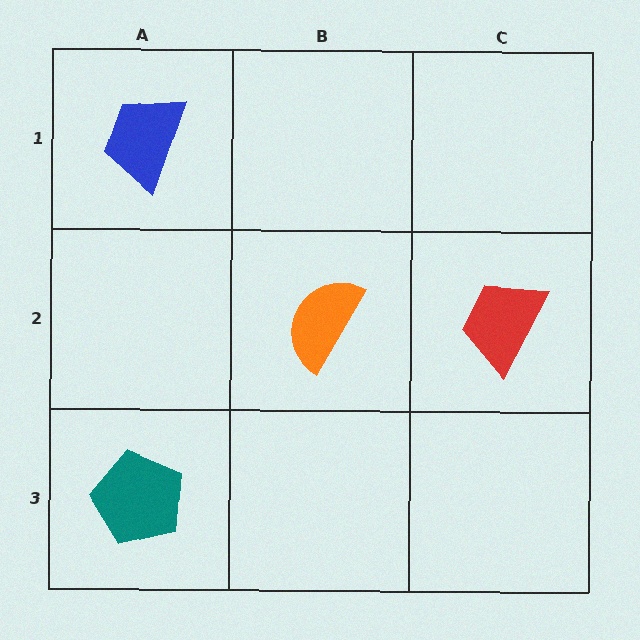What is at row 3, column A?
A teal pentagon.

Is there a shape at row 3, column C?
No, that cell is empty.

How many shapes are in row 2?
2 shapes.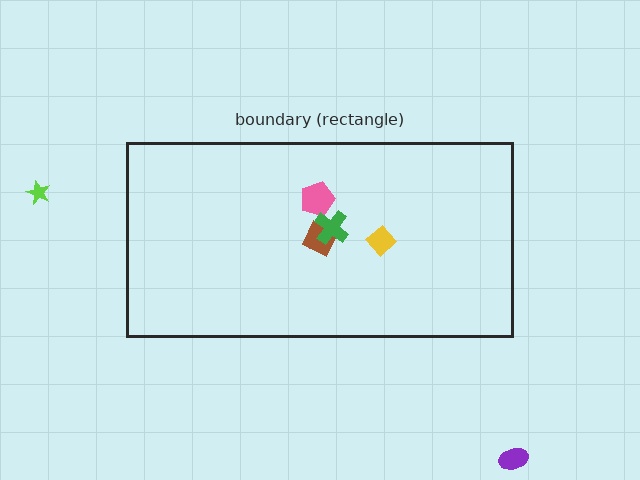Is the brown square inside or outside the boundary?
Inside.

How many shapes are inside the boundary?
5 inside, 2 outside.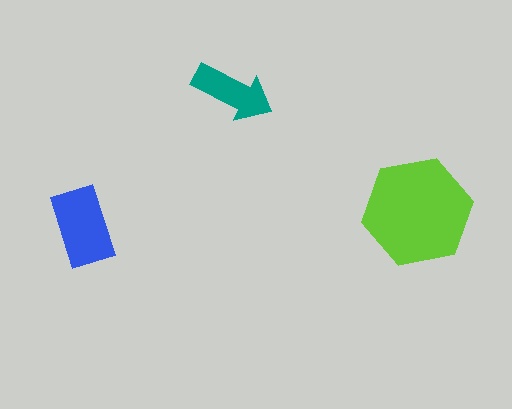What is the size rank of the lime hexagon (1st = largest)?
1st.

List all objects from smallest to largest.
The teal arrow, the blue rectangle, the lime hexagon.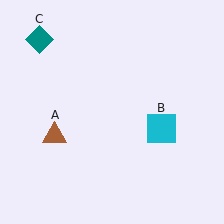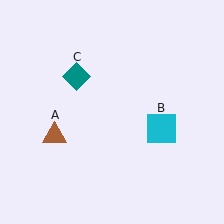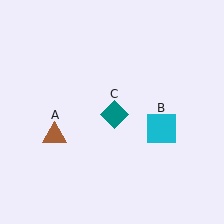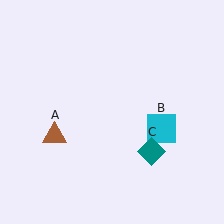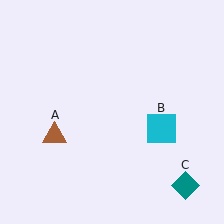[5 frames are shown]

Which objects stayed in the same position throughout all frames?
Brown triangle (object A) and cyan square (object B) remained stationary.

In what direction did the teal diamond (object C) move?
The teal diamond (object C) moved down and to the right.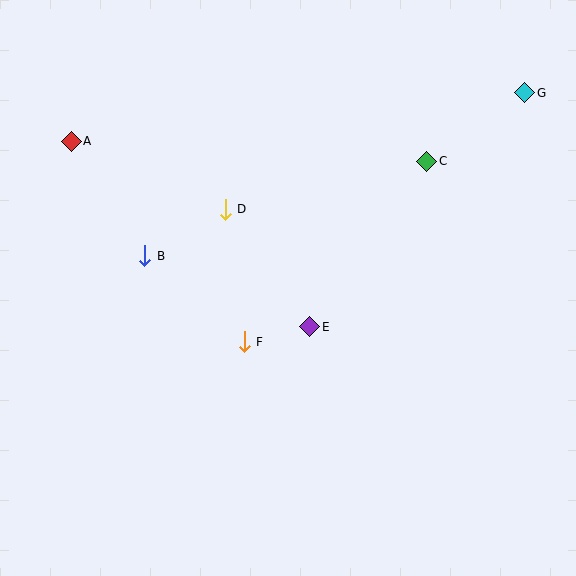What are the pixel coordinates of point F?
Point F is at (244, 342).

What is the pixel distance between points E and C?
The distance between E and C is 202 pixels.